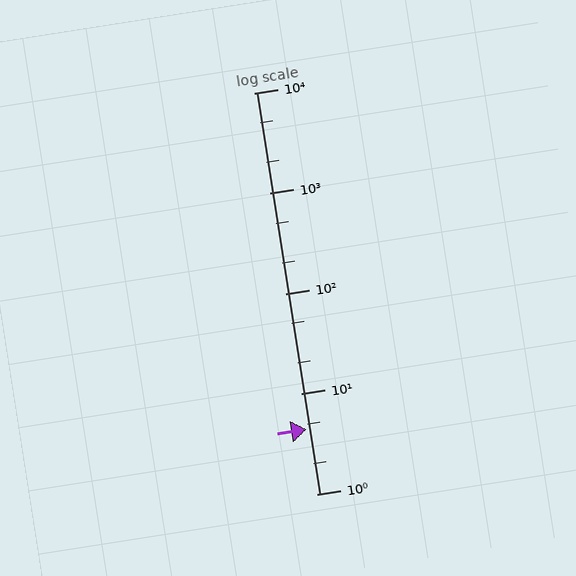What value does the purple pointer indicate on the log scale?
The pointer indicates approximately 4.4.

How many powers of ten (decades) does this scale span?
The scale spans 4 decades, from 1 to 10000.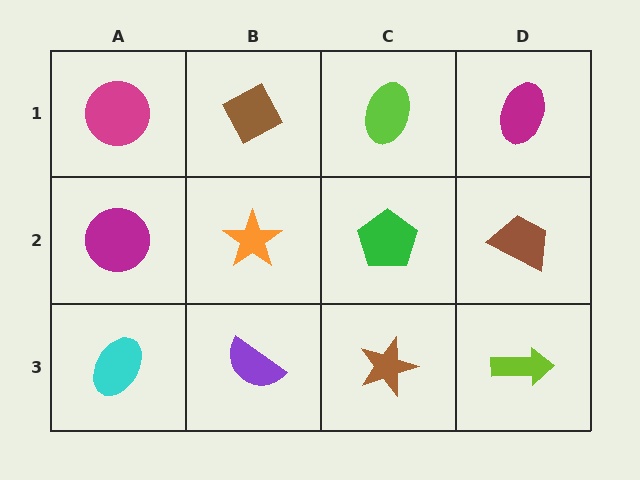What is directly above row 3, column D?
A brown trapezoid.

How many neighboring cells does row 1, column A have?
2.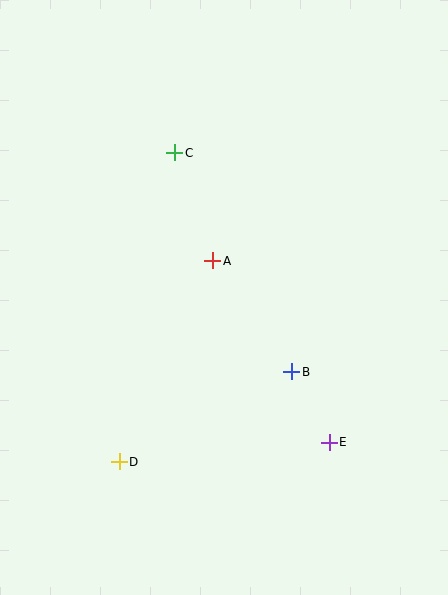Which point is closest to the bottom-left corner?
Point D is closest to the bottom-left corner.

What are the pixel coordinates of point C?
Point C is at (175, 153).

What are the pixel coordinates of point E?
Point E is at (329, 442).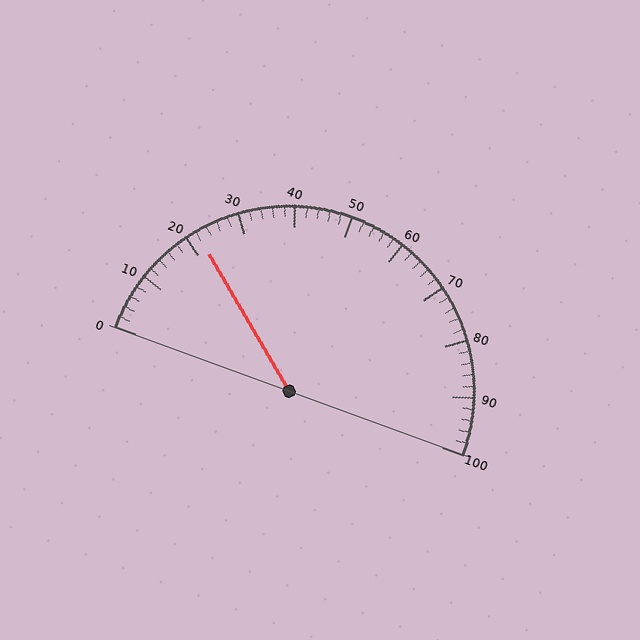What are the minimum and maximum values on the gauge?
The gauge ranges from 0 to 100.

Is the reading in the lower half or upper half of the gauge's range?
The reading is in the lower half of the range (0 to 100).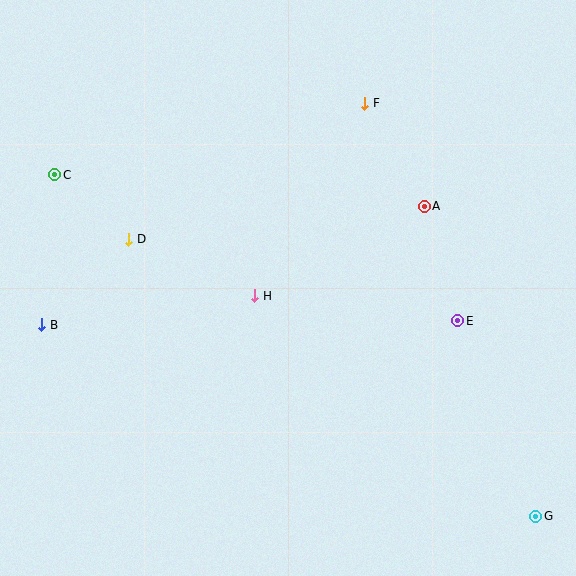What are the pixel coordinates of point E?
Point E is at (458, 321).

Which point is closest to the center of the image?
Point H at (255, 296) is closest to the center.